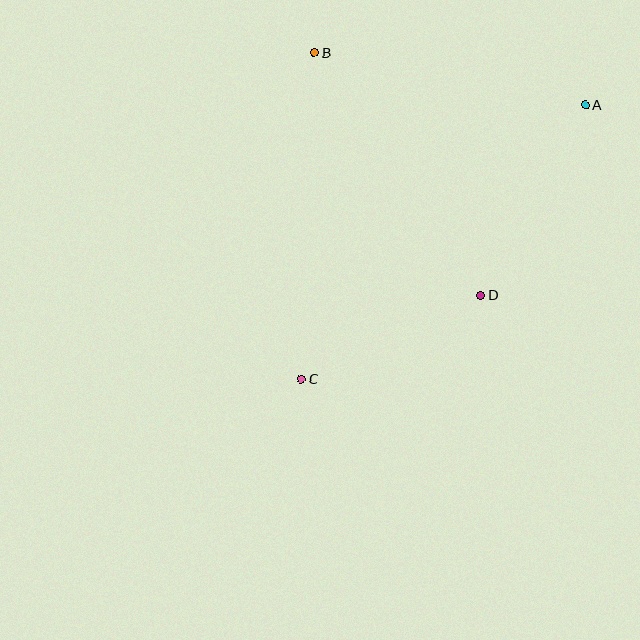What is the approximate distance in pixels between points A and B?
The distance between A and B is approximately 276 pixels.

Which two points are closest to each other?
Points C and D are closest to each other.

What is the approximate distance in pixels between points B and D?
The distance between B and D is approximately 294 pixels.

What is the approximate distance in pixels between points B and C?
The distance between B and C is approximately 326 pixels.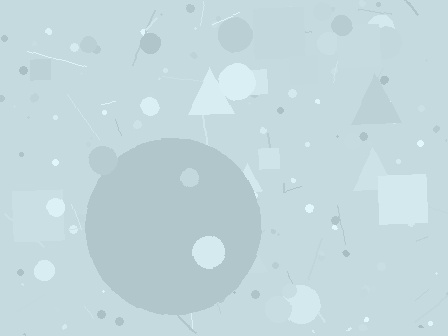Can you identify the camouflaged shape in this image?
The camouflaged shape is a circle.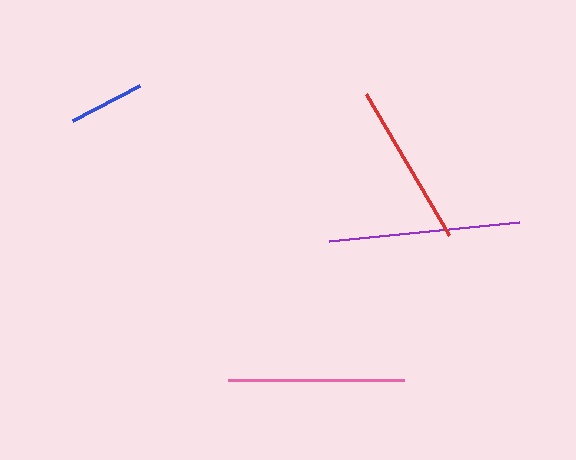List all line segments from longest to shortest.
From longest to shortest: purple, pink, red, blue.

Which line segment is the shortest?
The blue line is the shortest at approximately 75 pixels.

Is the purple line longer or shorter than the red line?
The purple line is longer than the red line.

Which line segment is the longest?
The purple line is the longest at approximately 191 pixels.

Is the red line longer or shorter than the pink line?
The pink line is longer than the red line.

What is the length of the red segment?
The red segment is approximately 165 pixels long.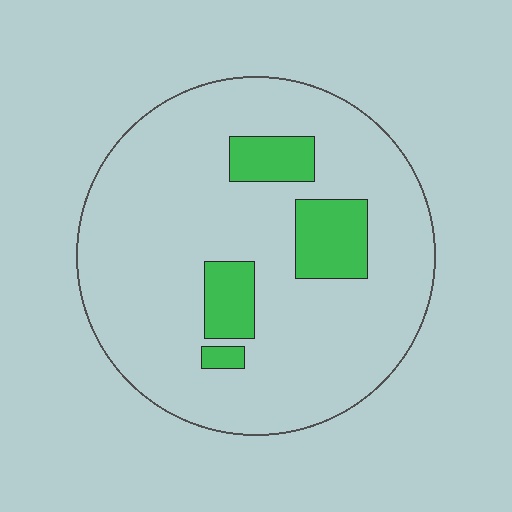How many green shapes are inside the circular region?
4.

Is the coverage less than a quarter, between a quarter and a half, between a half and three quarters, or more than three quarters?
Less than a quarter.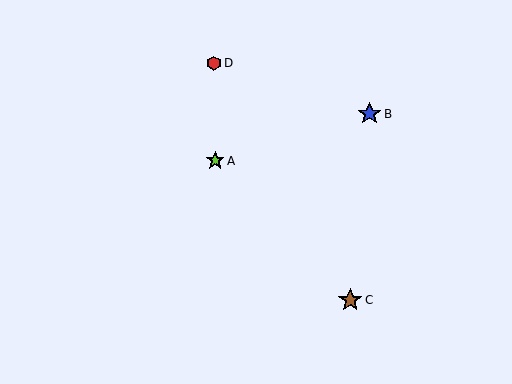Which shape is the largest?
The brown star (labeled C) is the largest.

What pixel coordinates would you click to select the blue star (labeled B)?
Click at (369, 114) to select the blue star B.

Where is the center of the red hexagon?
The center of the red hexagon is at (214, 63).